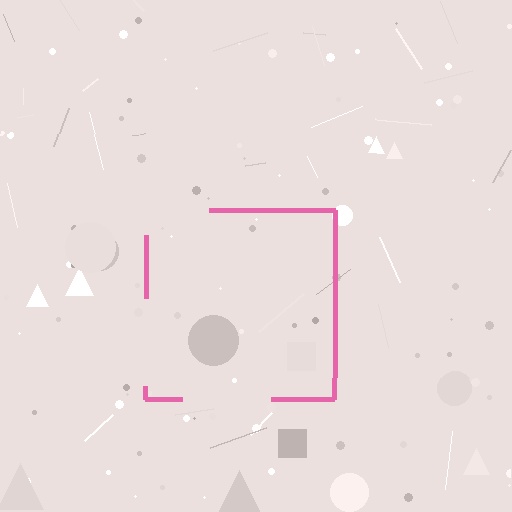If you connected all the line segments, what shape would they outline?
They would outline a square.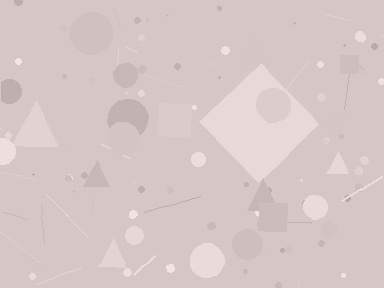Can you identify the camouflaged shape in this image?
The camouflaged shape is a diamond.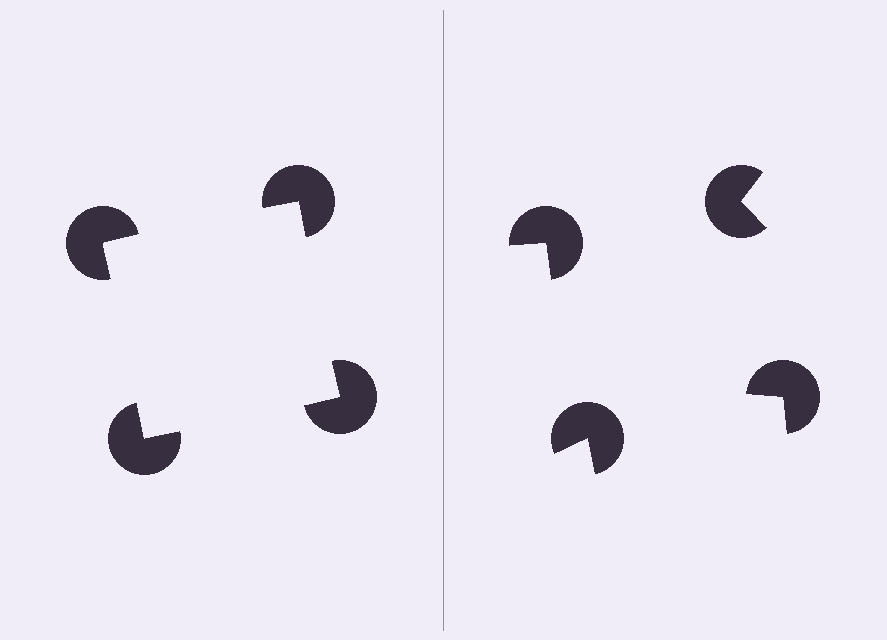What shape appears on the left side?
An illusory square.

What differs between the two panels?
The pac-man discs are positioned identically on both sides; only the wedge orientations differ. On the left they align to a square; on the right they are misaligned.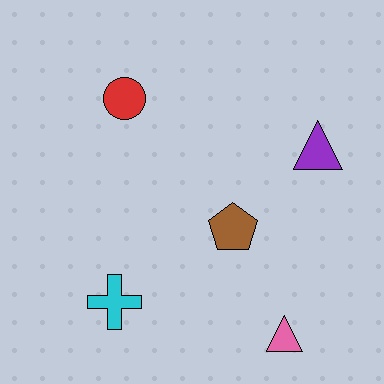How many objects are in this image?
There are 5 objects.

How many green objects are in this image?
There are no green objects.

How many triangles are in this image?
There are 2 triangles.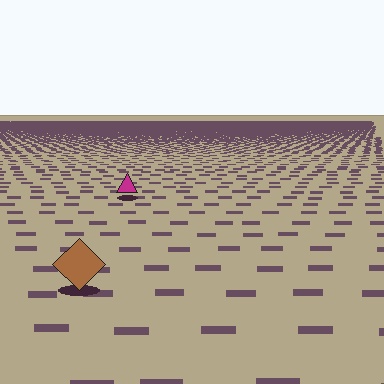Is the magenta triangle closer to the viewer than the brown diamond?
No. The brown diamond is closer — you can tell from the texture gradient: the ground texture is coarser near it.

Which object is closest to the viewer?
The brown diamond is closest. The texture marks near it are larger and more spread out.